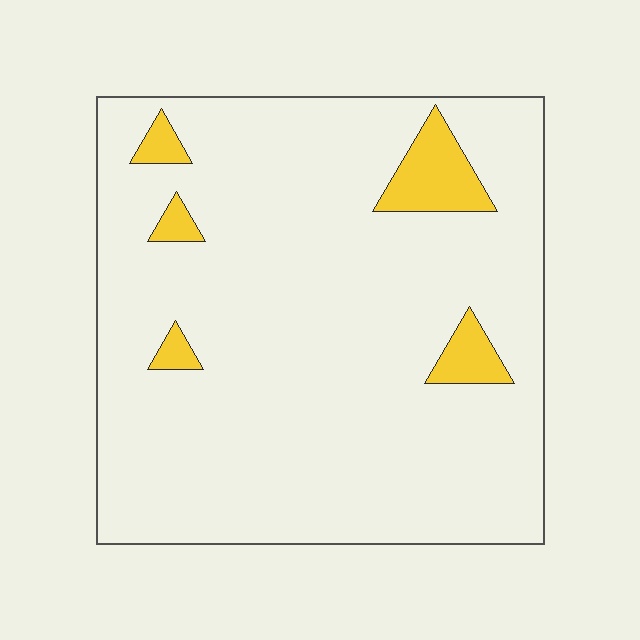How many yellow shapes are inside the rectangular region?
5.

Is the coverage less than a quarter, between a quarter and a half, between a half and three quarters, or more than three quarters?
Less than a quarter.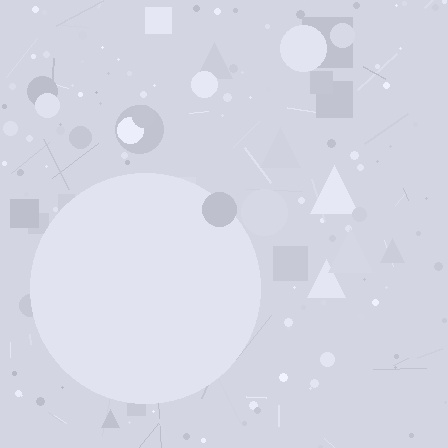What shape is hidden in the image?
A circle is hidden in the image.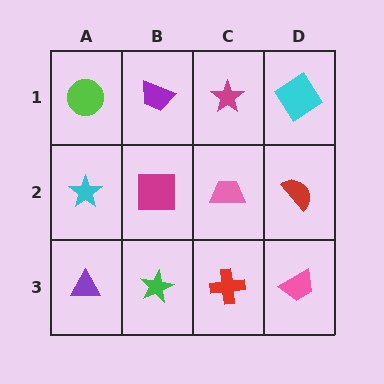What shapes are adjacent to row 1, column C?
A pink trapezoid (row 2, column C), a purple trapezoid (row 1, column B), a cyan diamond (row 1, column D).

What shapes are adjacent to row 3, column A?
A cyan star (row 2, column A), a green star (row 3, column B).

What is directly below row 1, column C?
A pink trapezoid.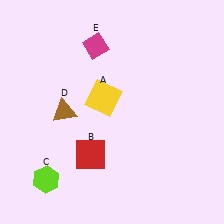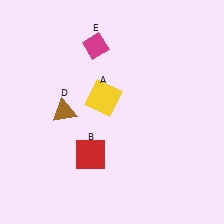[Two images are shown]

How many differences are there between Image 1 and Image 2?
There is 1 difference between the two images.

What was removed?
The lime hexagon (C) was removed in Image 2.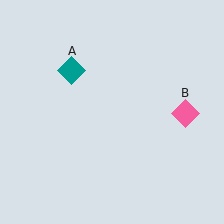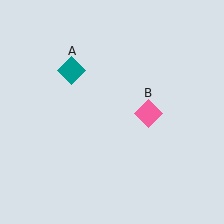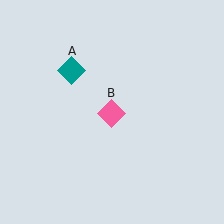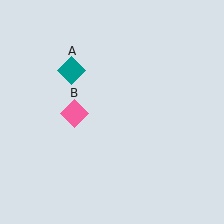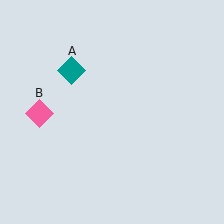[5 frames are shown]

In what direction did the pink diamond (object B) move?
The pink diamond (object B) moved left.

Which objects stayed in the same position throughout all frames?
Teal diamond (object A) remained stationary.